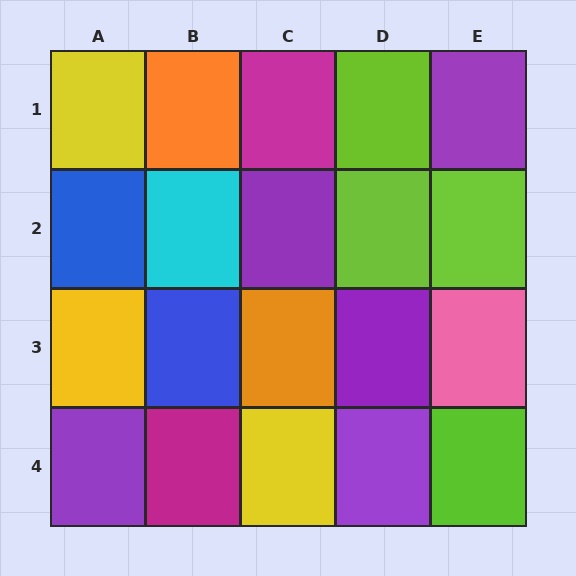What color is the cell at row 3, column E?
Pink.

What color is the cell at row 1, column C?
Magenta.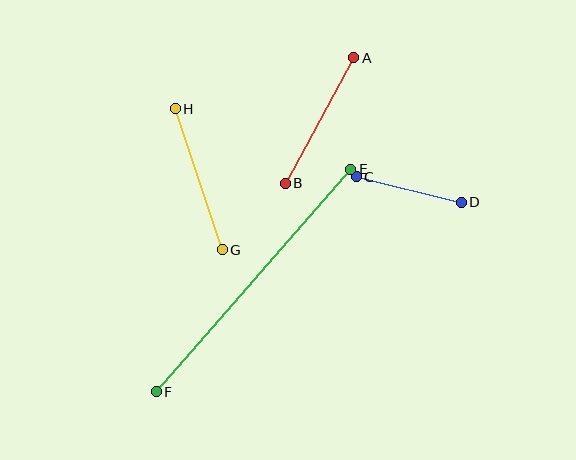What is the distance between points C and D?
The distance is approximately 108 pixels.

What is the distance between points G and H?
The distance is approximately 148 pixels.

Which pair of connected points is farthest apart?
Points E and F are farthest apart.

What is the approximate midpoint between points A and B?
The midpoint is at approximately (319, 120) pixels.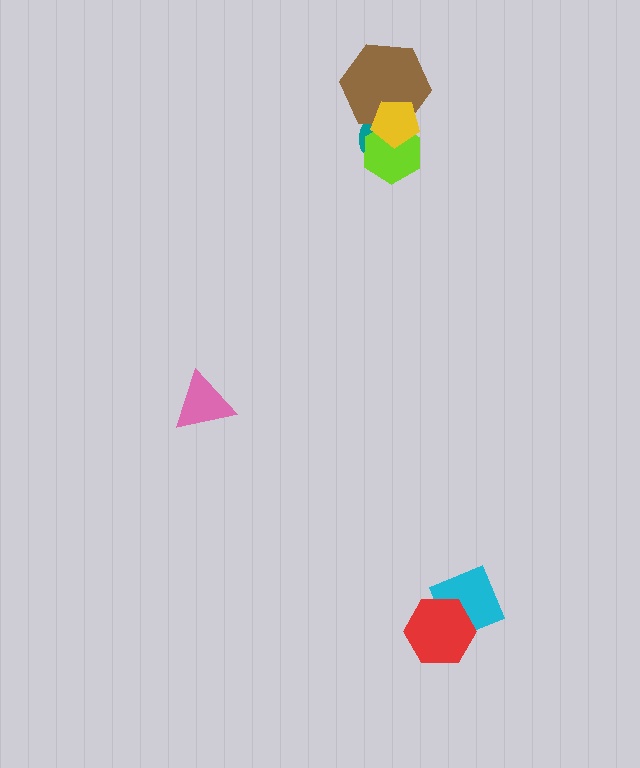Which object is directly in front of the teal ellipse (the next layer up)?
The brown hexagon is directly in front of the teal ellipse.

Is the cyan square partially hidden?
Yes, it is partially covered by another shape.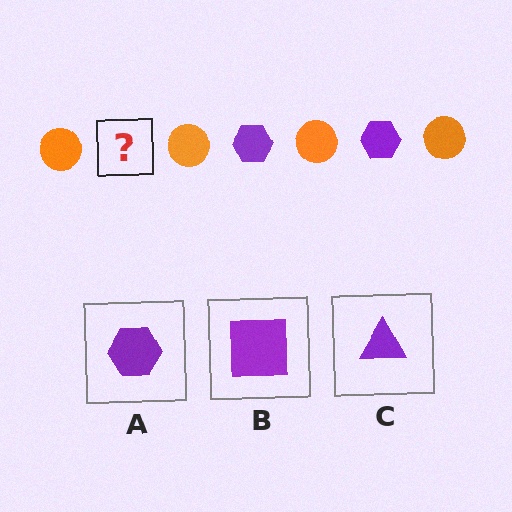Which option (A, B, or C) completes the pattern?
A.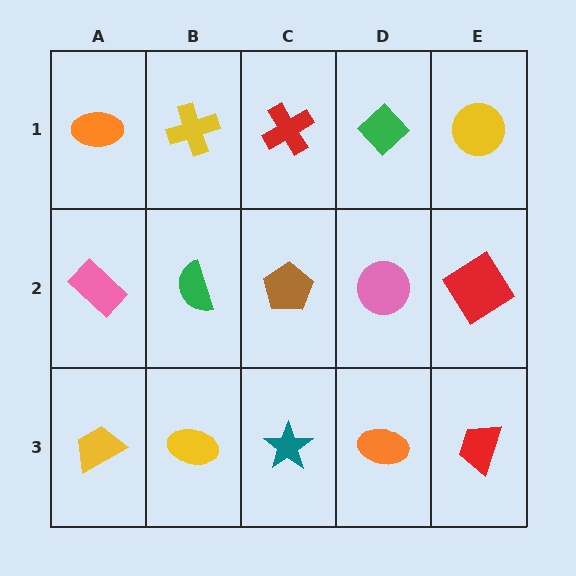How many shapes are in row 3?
5 shapes.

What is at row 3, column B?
A yellow ellipse.